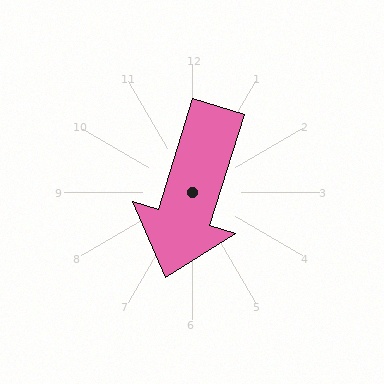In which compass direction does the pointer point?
South.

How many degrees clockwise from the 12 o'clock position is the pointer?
Approximately 197 degrees.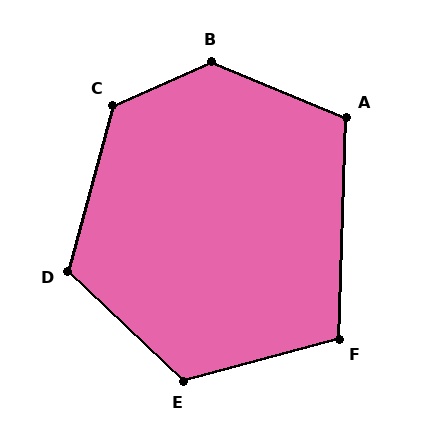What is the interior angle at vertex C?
Approximately 129 degrees (obtuse).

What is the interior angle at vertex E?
Approximately 121 degrees (obtuse).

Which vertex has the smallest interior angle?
F, at approximately 107 degrees.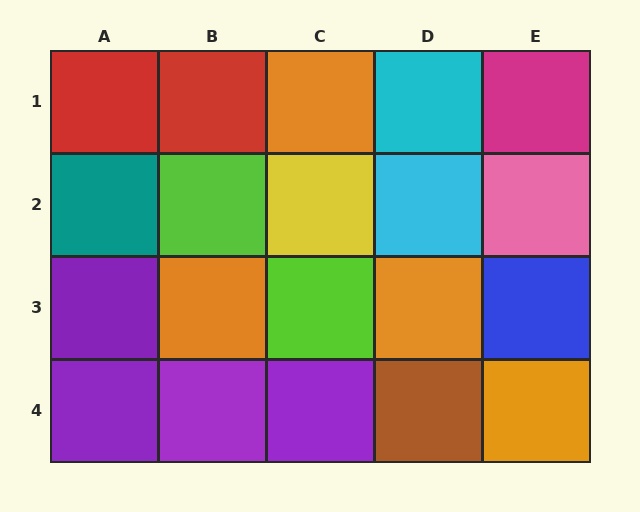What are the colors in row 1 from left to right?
Red, red, orange, cyan, magenta.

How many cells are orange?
4 cells are orange.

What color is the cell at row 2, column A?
Teal.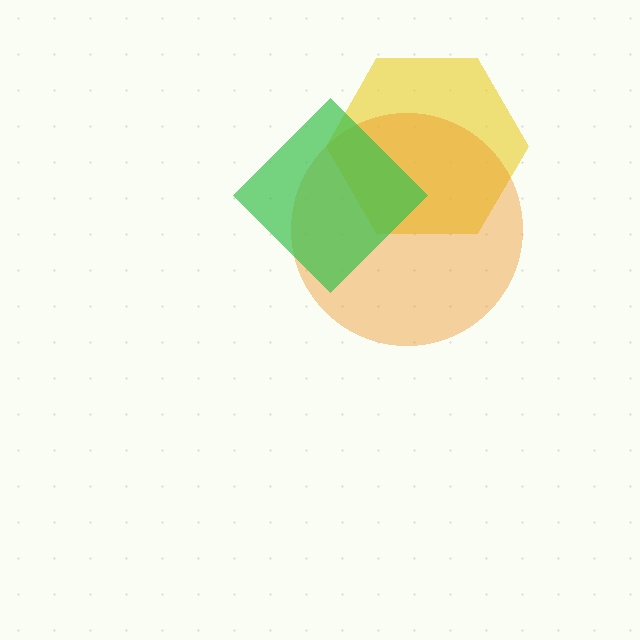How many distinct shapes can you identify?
There are 3 distinct shapes: a yellow hexagon, an orange circle, a green diamond.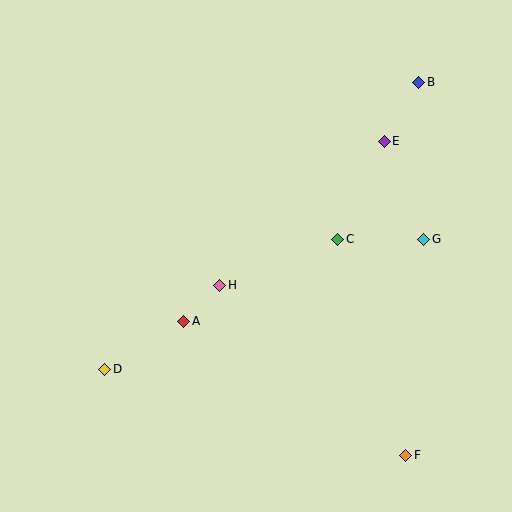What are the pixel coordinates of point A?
Point A is at (184, 321).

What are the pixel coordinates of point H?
Point H is at (220, 285).